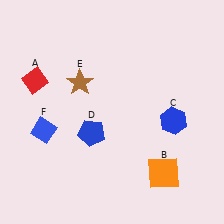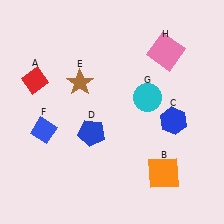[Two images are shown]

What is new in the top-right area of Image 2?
A cyan circle (G) was added in the top-right area of Image 2.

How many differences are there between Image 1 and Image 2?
There are 2 differences between the two images.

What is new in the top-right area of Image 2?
A pink square (H) was added in the top-right area of Image 2.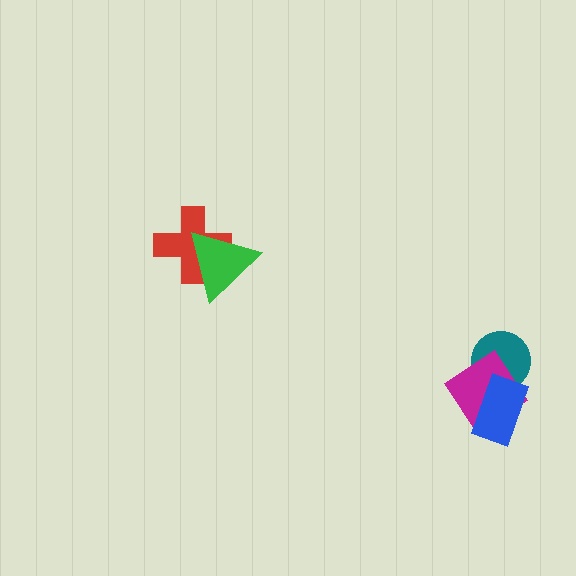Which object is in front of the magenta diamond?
The blue rectangle is in front of the magenta diamond.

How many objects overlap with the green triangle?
1 object overlaps with the green triangle.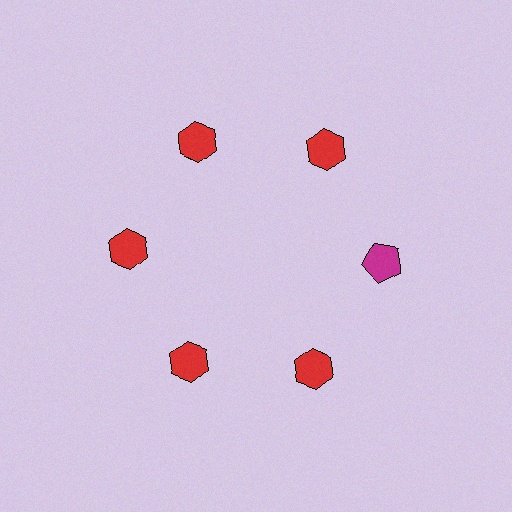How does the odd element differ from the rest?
It differs in both color (magenta instead of red) and shape (pentagon instead of hexagon).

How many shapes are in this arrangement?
There are 6 shapes arranged in a ring pattern.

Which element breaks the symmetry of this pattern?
The magenta pentagon at roughly the 3 o'clock position breaks the symmetry. All other shapes are red hexagons.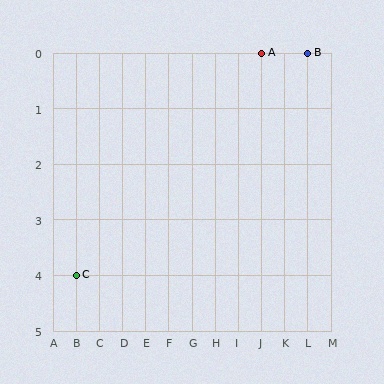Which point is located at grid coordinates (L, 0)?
Point B is at (L, 0).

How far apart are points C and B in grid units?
Points C and B are 10 columns and 4 rows apart (about 10.8 grid units diagonally).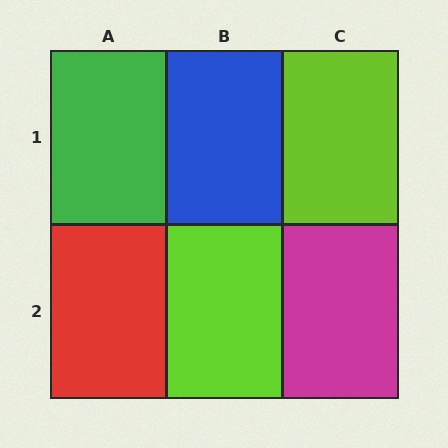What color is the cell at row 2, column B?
Lime.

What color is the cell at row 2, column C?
Magenta.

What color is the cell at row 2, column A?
Red.